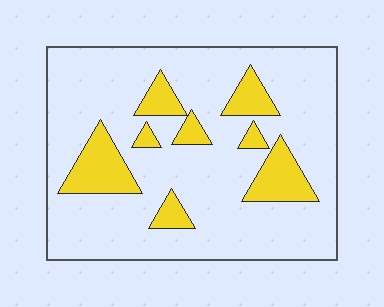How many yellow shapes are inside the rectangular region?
8.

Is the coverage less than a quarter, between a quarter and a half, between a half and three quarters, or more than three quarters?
Less than a quarter.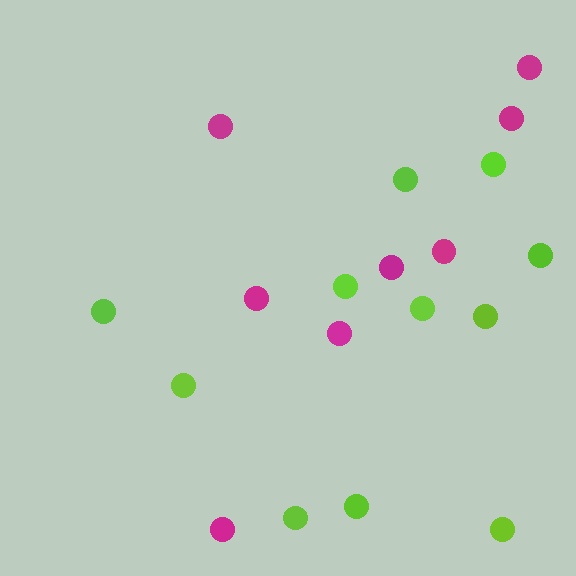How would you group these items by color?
There are 2 groups: one group of magenta circles (8) and one group of lime circles (11).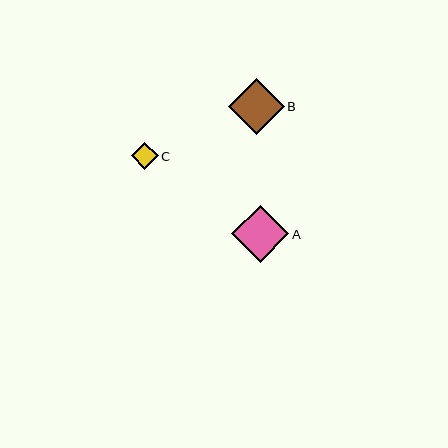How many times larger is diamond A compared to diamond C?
Diamond A is approximately 2.1 times the size of diamond C.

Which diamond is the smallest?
Diamond C is the smallest with a size of approximately 27 pixels.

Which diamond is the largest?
Diamond A is the largest with a size of approximately 57 pixels.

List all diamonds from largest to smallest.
From largest to smallest: A, B, C.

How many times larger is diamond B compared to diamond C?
Diamond B is approximately 2.1 times the size of diamond C.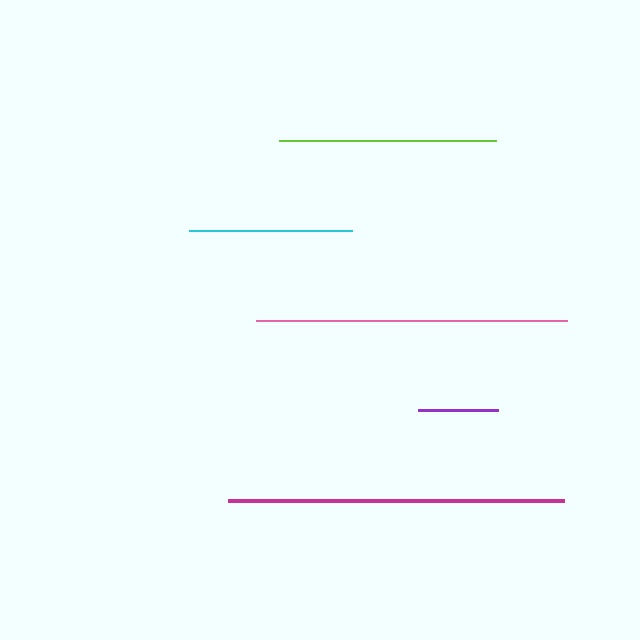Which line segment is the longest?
The magenta line is the longest at approximately 336 pixels.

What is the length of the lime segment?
The lime segment is approximately 217 pixels long.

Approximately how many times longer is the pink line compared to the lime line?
The pink line is approximately 1.4 times the length of the lime line.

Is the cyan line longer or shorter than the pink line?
The pink line is longer than the cyan line.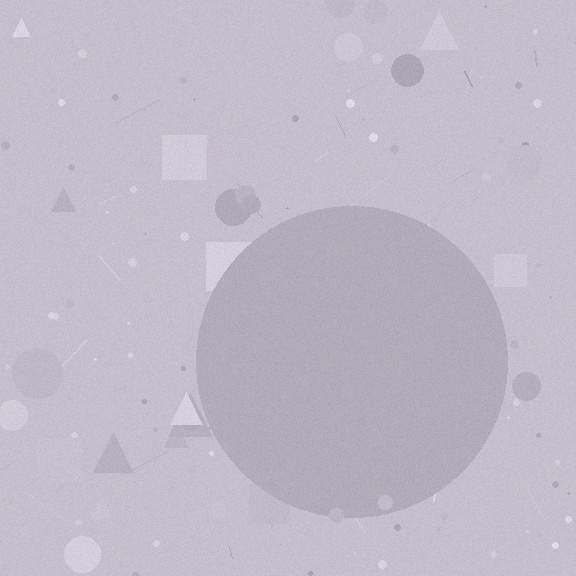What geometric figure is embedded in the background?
A circle is embedded in the background.